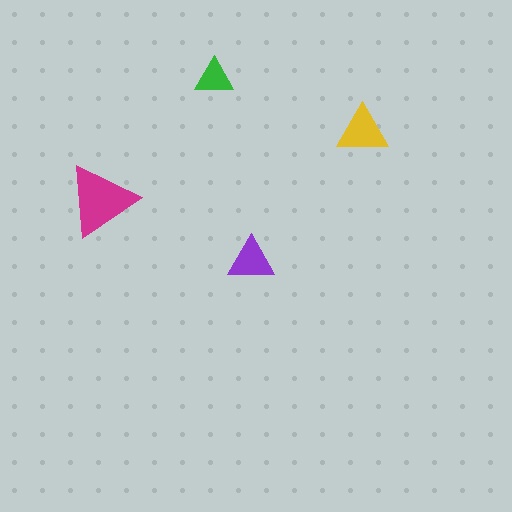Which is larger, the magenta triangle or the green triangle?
The magenta one.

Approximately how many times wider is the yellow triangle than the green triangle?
About 1.5 times wider.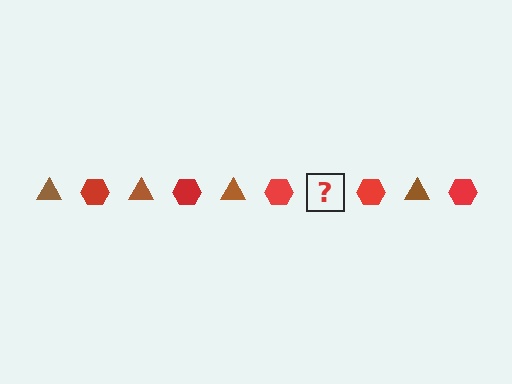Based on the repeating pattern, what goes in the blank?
The blank should be a brown triangle.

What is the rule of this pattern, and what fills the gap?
The rule is that the pattern alternates between brown triangle and red hexagon. The gap should be filled with a brown triangle.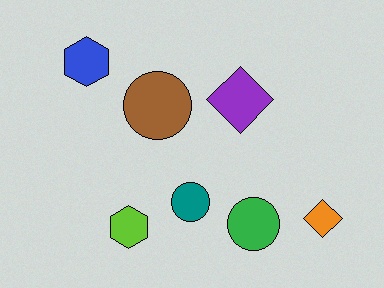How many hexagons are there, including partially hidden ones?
There are 2 hexagons.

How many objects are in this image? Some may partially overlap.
There are 7 objects.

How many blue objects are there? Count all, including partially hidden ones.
There is 1 blue object.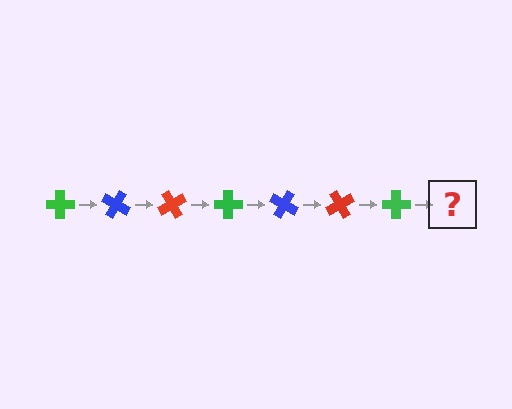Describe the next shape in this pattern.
It should be a blue cross, rotated 210 degrees from the start.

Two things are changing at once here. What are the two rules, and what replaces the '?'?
The two rules are that it rotates 30 degrees each step and the color cycles through green, blue, and red. The '?' should be a blue cross, rotated 210 degrees from the start.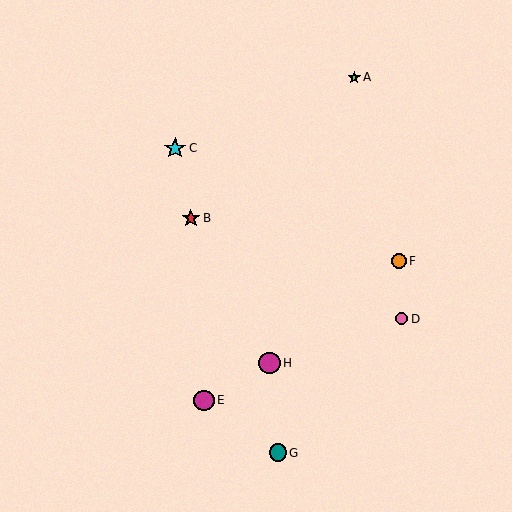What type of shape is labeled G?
Shape G is a teal circle.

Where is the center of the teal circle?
The center of the teal circle is at (278, 453).